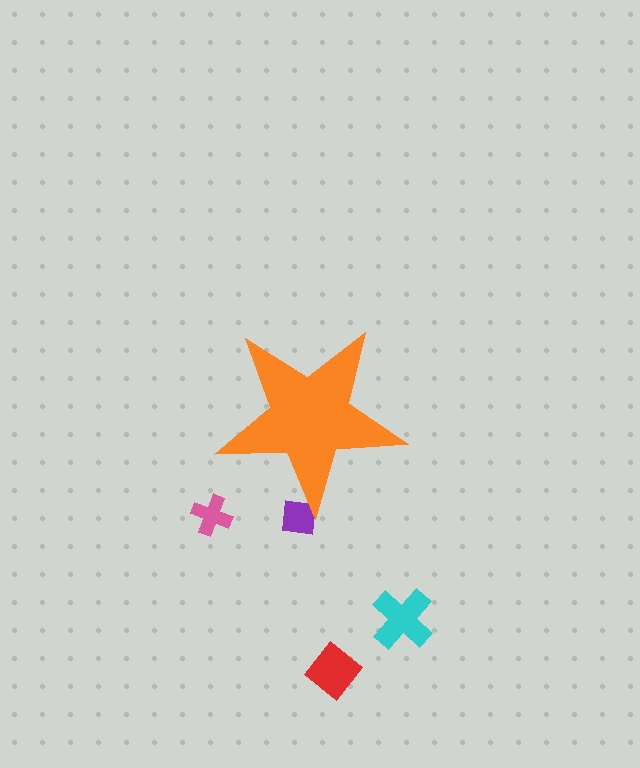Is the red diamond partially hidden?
No, the red diamond is fully visible.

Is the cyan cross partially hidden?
No, the cyan cross is fully visible.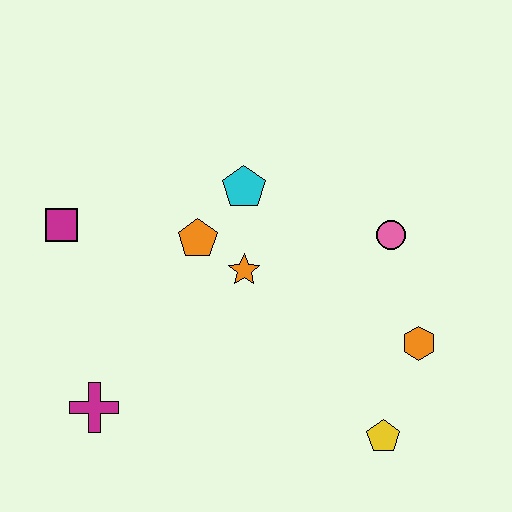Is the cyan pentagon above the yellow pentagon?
Yes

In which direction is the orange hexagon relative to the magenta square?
The orange hexagon is to the right of the magenta square.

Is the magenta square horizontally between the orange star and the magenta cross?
No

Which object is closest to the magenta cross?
The magenta square is closest to the magenta cross.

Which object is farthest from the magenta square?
The yellow pentagon is farthest from the magenta square.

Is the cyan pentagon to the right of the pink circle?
No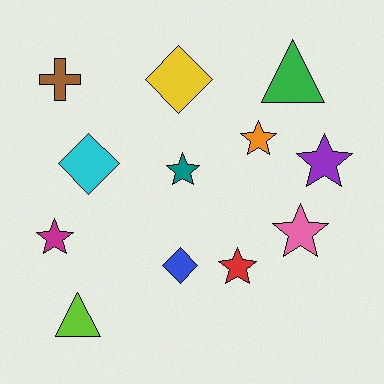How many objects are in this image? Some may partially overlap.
There are 12 objects.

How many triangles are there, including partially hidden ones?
There are 2 triangles.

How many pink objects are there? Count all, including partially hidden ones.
There is 1 pink object.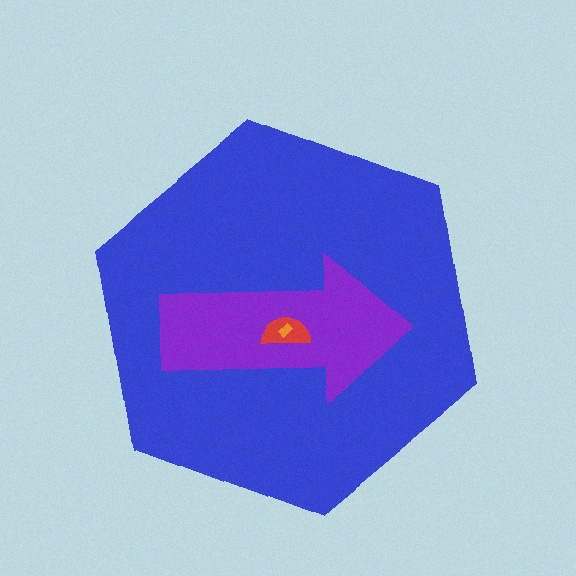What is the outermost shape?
The blue hexagon.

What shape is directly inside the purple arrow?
The red semicircle.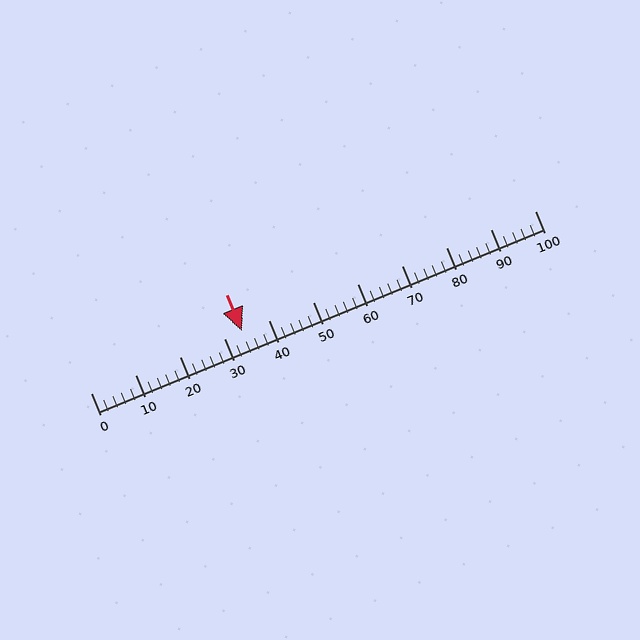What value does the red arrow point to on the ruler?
The red arrow points to approximately 34.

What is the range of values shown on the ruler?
The ruler shows values from 0 to 100.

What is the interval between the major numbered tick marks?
The major tick marks are spaced 10 units apart.